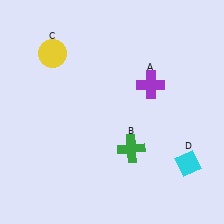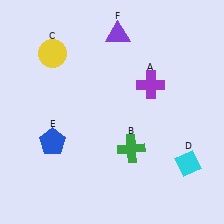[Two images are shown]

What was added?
A blue pentagon (E), a purple triangle (F) were added in Image 2.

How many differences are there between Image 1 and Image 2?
There are 2 differences between the two images.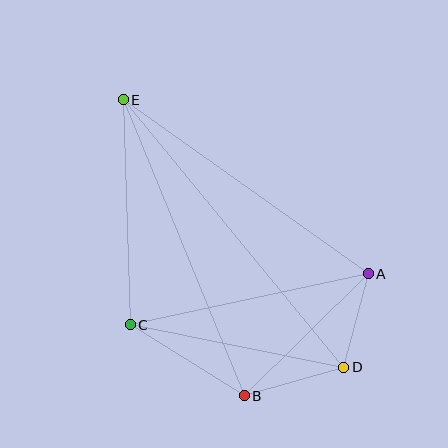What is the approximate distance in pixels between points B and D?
The distance between B and D is approximately 104 pixels.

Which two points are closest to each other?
Points A and D are closest to each other.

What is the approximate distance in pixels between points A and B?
The distance between A and B is approximately 174 pixels.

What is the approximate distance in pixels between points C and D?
The distance between C and D is approximately 218 pixels.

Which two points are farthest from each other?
Points D and E are farthest from each other.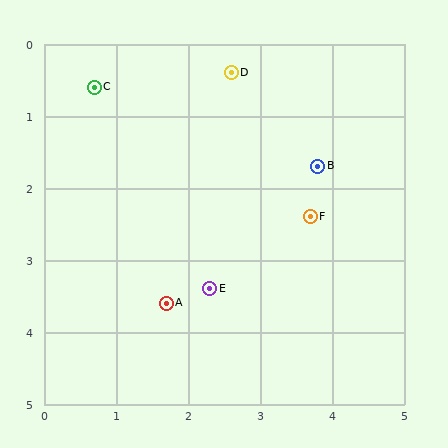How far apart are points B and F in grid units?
Points B and F are about 0.7 grid units apart.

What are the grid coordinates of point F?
Point F is at approximately (3.7, 2.4).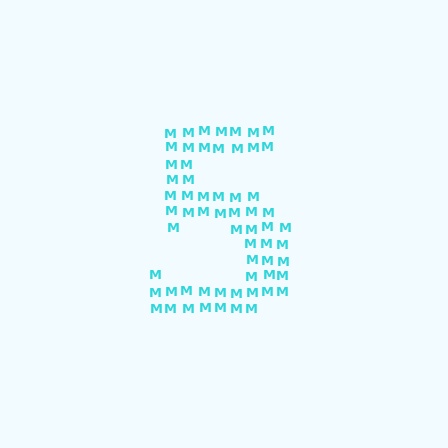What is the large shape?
The large shape is the digit 5.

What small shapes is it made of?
It is made of small letter M's.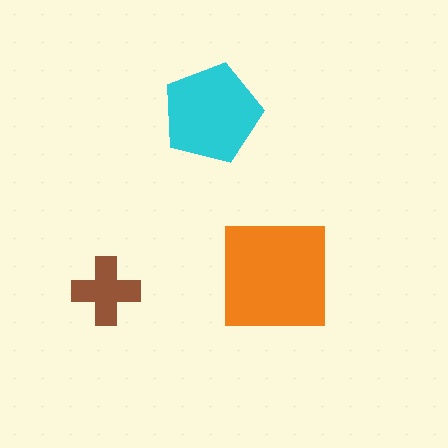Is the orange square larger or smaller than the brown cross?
Larger.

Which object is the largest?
The orange square.